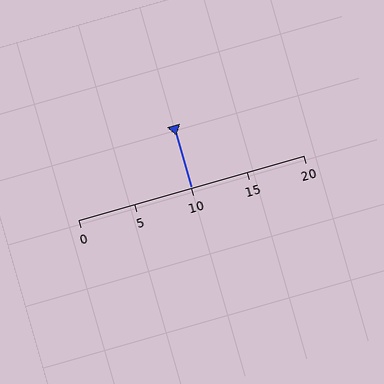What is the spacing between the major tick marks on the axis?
The major ticks are spaced 5 apart.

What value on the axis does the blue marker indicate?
The marker indicates approximately 10.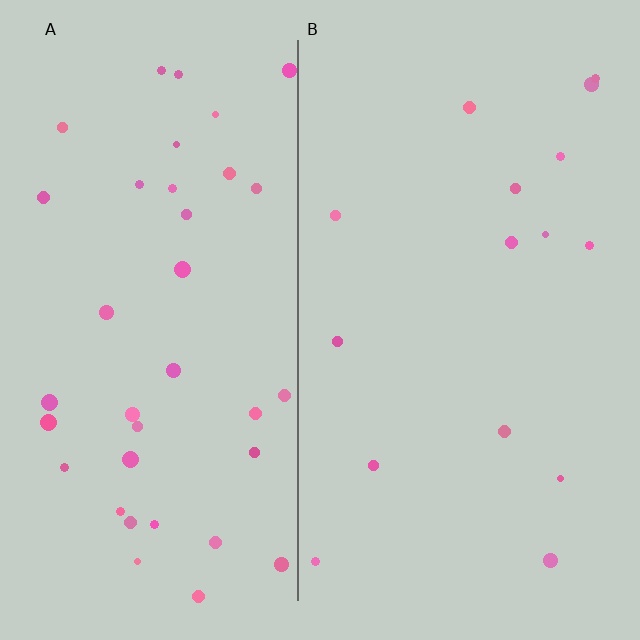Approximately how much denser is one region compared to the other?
Approximately 2.4× — region A over region B.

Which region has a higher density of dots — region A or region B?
A (the left).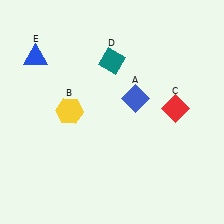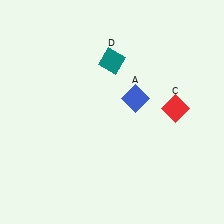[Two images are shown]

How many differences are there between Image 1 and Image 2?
There are 2 differences between the two images.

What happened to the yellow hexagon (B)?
The yellow hexagon (B) was removed in Image 2. It was in the top-left area of Image 1.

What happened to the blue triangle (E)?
The blue triangle (E) was removed in Image 2. It was in the top-left area of Image 1.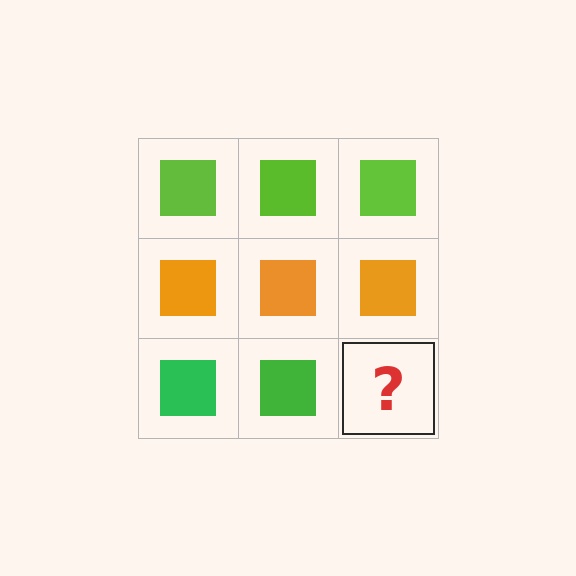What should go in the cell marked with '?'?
The missing cell should contain a green square.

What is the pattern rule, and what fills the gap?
The rule is that each row has a consistent color. The gap should be filled with a green square.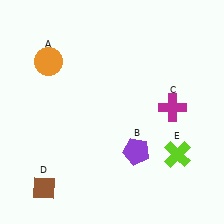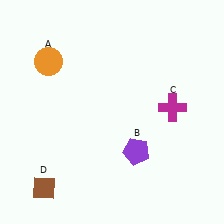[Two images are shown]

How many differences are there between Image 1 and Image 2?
There is 1 difference between the two images.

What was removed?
The lime cross (E) was removed in Image 2.